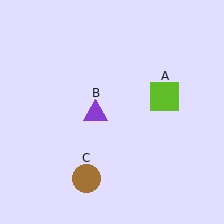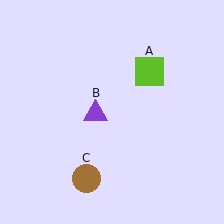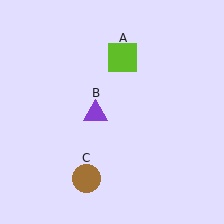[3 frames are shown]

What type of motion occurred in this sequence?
The lime square (object A) rotated counterclockwise around the center of the scene.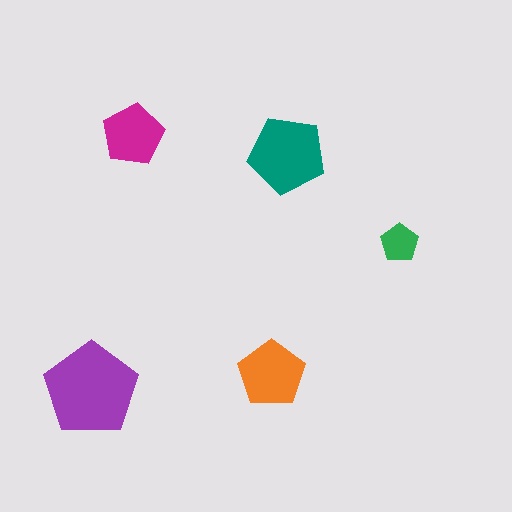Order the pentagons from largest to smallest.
the purple one, the teal one, the orange one, the magenta one, the green one.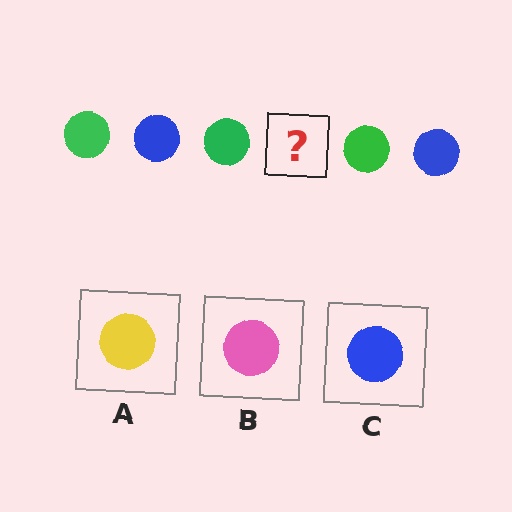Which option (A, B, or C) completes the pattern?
C.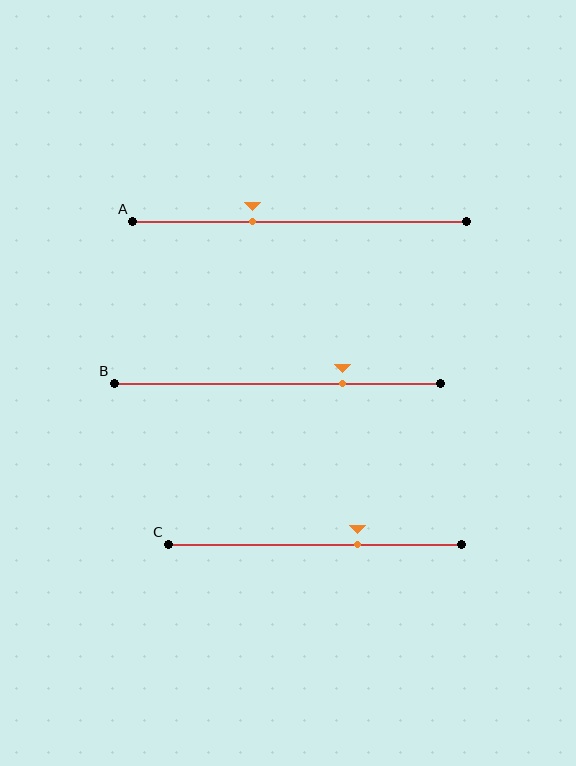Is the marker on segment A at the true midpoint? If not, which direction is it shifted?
No, the marker on segment A is shifted to the left by about 14% of the segment length.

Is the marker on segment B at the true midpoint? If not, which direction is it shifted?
No, the marker on segment B is shifted to the right by about 20% of the segment length.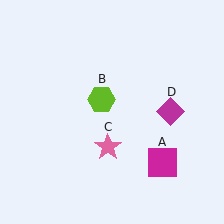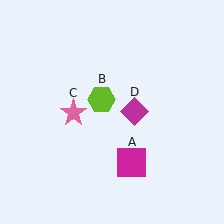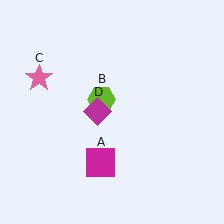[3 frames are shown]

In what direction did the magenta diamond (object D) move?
The magenta diamond (object D) moved left.